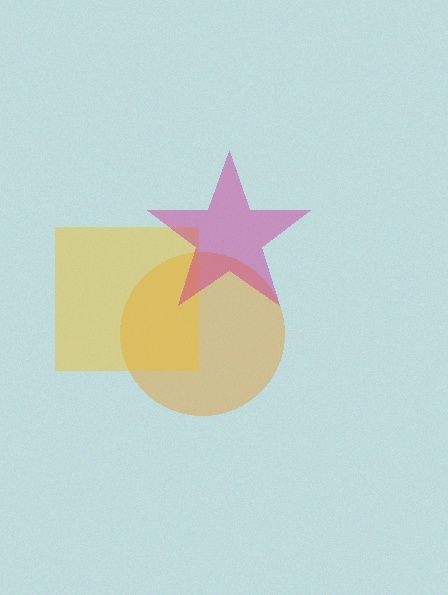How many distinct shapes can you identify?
There are 3 distinct shapes: an orange circle, a yellow square, a magenta star.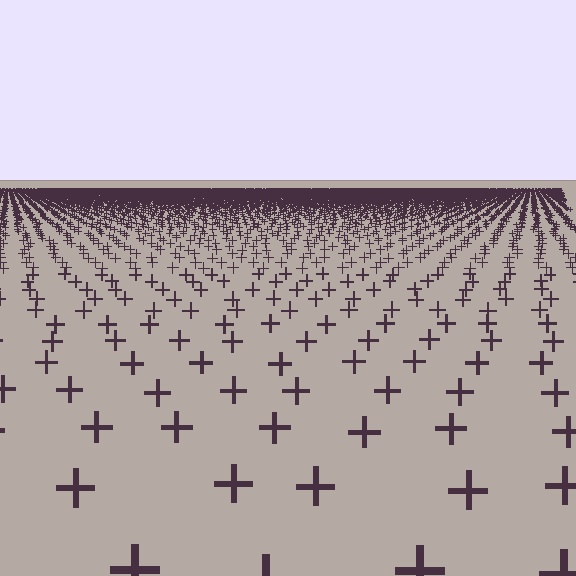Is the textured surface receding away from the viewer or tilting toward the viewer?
The surface is receding away from the viewer. Texture elements get smaller and denser toward the top.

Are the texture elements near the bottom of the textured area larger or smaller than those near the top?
Larger. Near the bottom, elements are closer to the viewer and appear at a bigger on-screen size.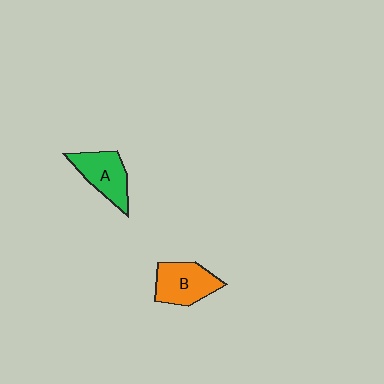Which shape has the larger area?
Shape B (orange).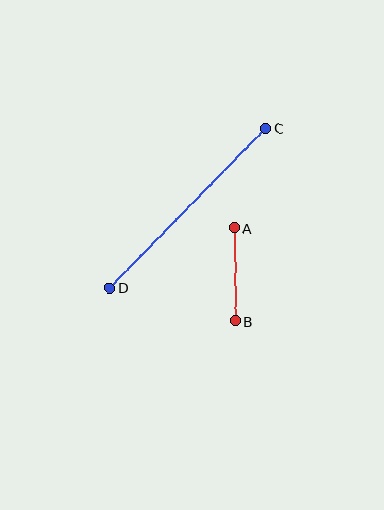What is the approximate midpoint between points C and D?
The midpoint is at approximately (188, 208) pixels.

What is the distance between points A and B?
The distance is approximately 93 pixels.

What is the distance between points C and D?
The distance is approximately 223 pixels.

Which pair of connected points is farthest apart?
Points C and D are farthest apart.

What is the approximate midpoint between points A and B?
The midpoint is at approximately (235, 274) pixels.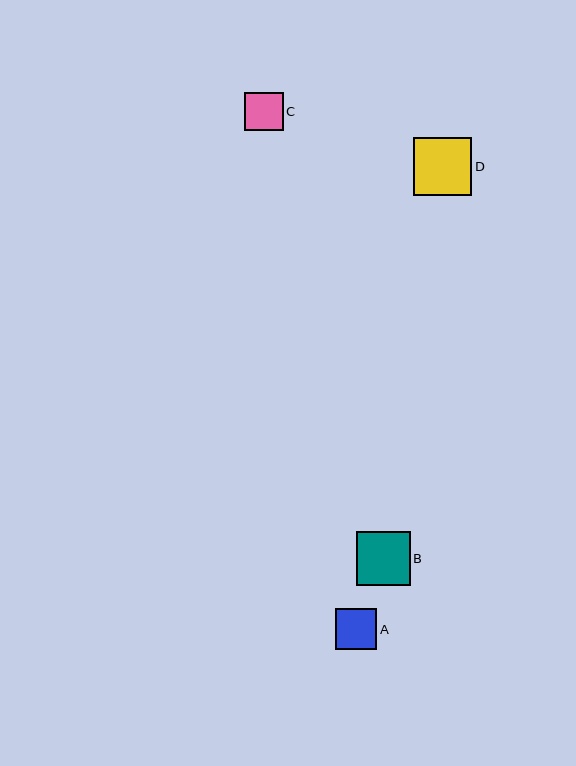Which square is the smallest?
Square C is the smallest with a size of approximately 39 pixels.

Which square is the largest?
Square D is the largest with a size of approximately 58 pixels.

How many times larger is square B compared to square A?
Square B is approximately 1.3 times the size of square A.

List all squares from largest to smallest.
From largest to smallest: D, B, A, C.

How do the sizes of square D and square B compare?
Square D and square B are approximately the same size.